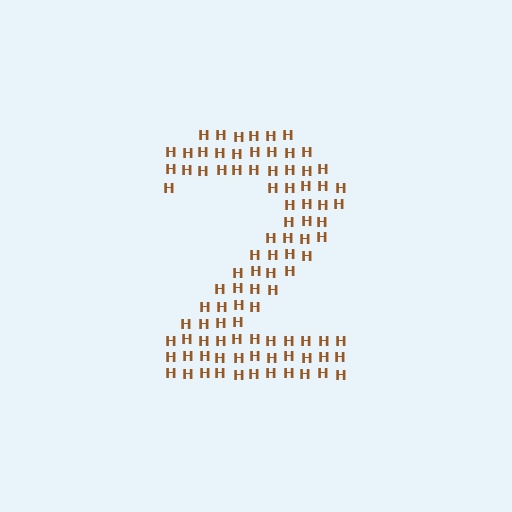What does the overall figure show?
The overall figure shows the digit 2.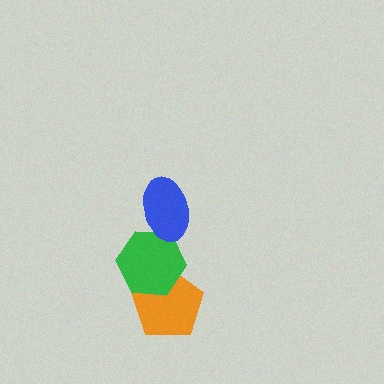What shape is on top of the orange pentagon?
The green hexagon is on top of the orange pentagon.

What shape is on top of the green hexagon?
The blue ellipse is on top of the green hexagon.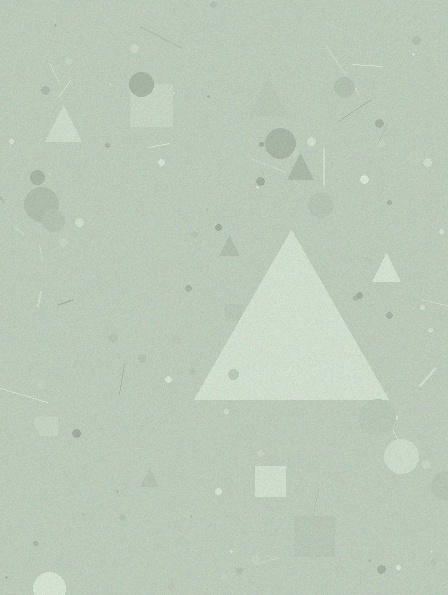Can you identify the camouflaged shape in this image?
The camouflaged shape is a triangle.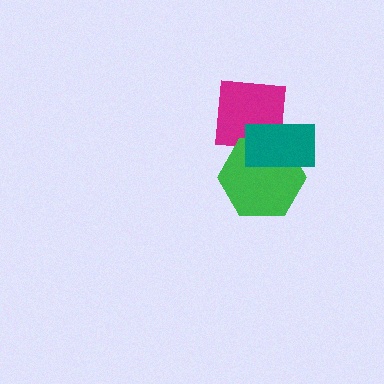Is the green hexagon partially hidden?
Yes, it is partially covered by another shape.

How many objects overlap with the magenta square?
2 objects overlap with the magenta square.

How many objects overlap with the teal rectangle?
2 objects overlap with the teal rectangle.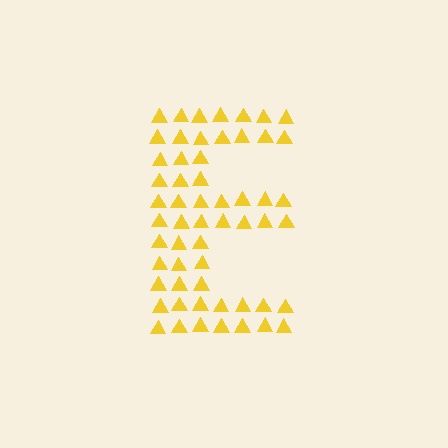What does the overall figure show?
The overall figure shows the letter E.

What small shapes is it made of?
It is made of small triangles.